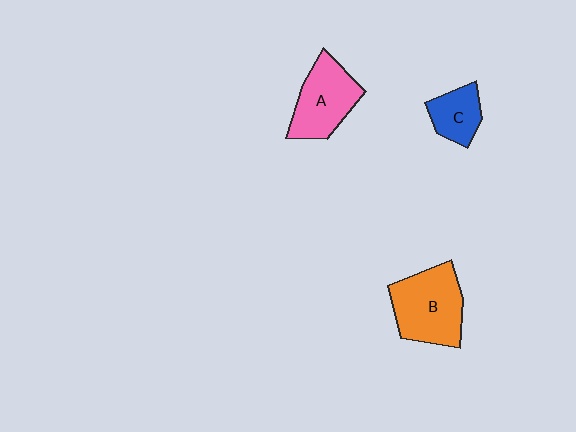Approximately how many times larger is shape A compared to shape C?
Approximately 1.6 times.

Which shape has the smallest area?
Shape C (blue).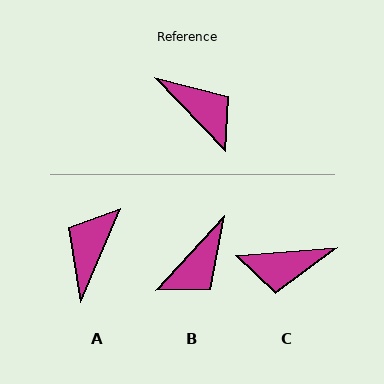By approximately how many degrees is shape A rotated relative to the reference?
Approximately 113 degrees counter-clockwise.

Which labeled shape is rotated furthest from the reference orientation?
C, about 129 degrees away.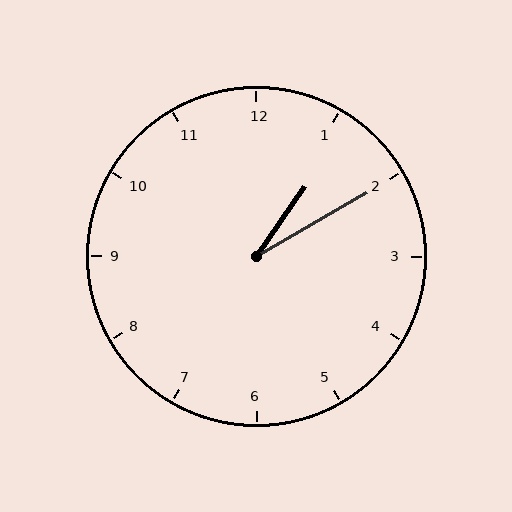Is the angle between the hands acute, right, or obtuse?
It is acute.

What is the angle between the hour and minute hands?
Approximately 25 degrees.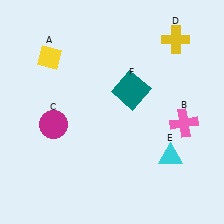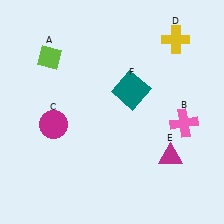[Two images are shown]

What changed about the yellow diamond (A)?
In Image 1, A is yellow. In Image 2, it changed to lime.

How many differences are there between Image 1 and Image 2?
There are 2 differences between the two images.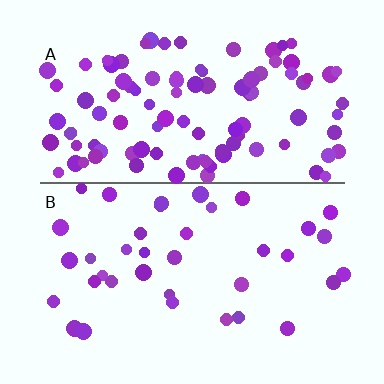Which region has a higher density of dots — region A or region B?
A (the top).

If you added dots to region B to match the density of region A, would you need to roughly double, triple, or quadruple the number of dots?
Approximately triple.